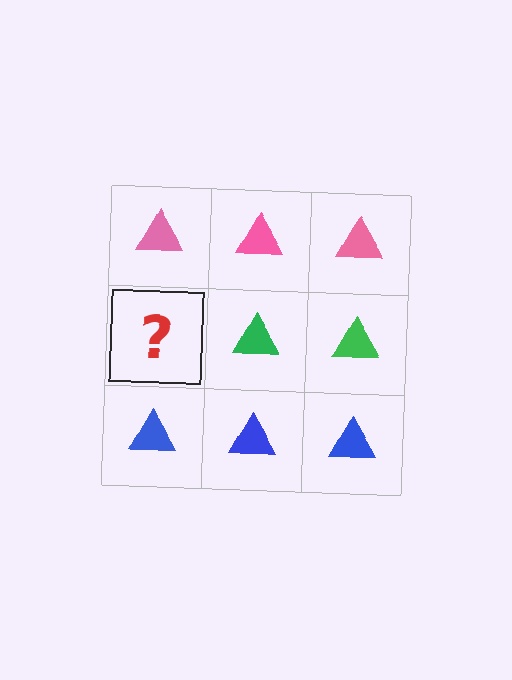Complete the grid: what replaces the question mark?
The question mark should be replaced with a green triangle.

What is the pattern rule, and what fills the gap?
The rule is that each row has a consistent color. The gap should be filled with a green triangle.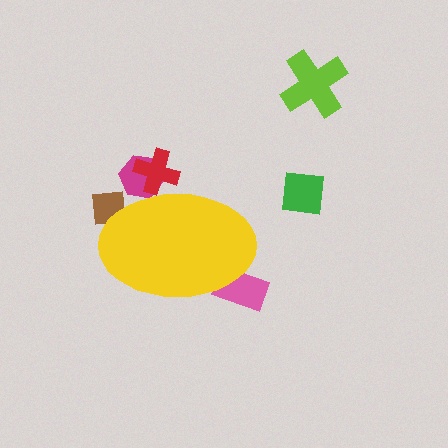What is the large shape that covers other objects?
A yellow ellipse.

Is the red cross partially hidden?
Yes, the red cross is partially hidden behind the yellow ellipse.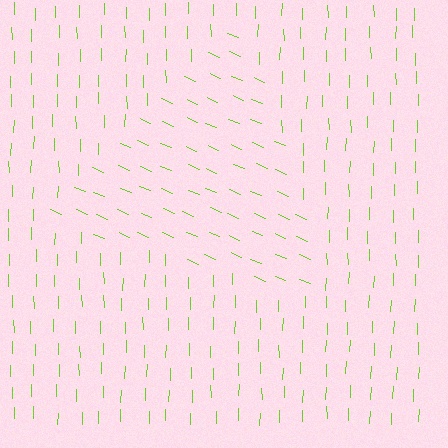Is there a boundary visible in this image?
Yes, there is a texture boundary formed by a change in line orientation.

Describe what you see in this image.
The image is filled with small lime line segments. A triangle region in the image has lines oriented differently from the surrounding lines, creating a visible texture boundary.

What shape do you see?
I see a triangle.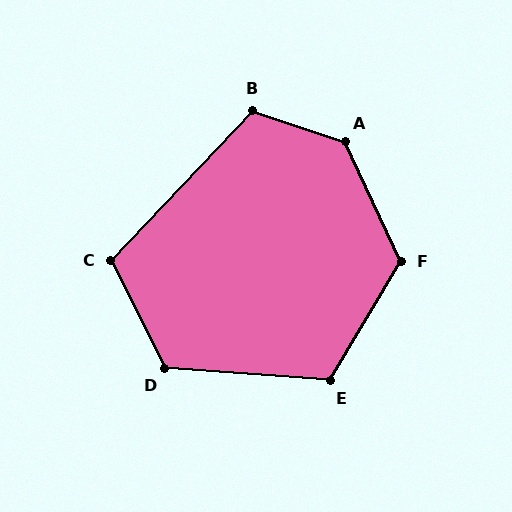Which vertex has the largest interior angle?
A, at approximately 133 degrees.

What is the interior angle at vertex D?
Approximately 120 degrees (obtuse).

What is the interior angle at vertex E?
Approximately 116 degrees (obtuse).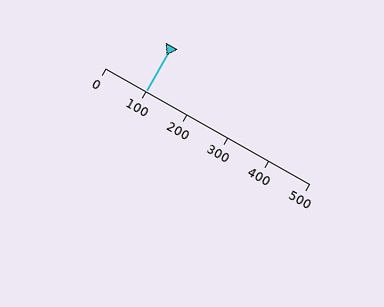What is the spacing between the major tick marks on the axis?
The major ticks are spaced 100 apart.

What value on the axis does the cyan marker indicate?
The marker indicates approximately 100.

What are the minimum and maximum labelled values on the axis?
The axis runs from 0 to 500.